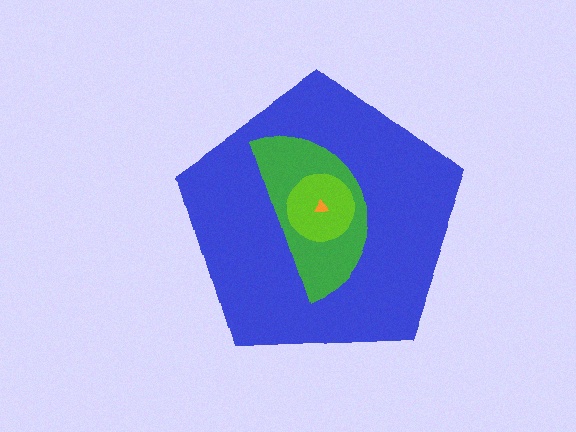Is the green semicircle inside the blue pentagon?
Yes.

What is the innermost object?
The orange triangle.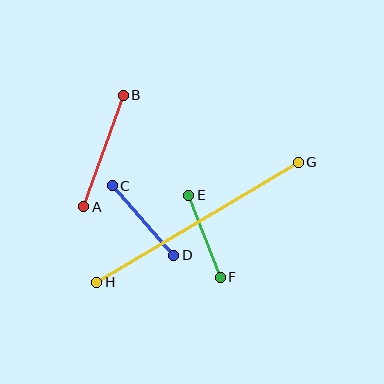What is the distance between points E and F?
The distance is approximately 88 pixels.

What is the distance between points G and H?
The distance is approximately 234 pixels.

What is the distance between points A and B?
The distance is approximately 118 pixels.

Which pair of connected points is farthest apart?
Points G and H are farthest apart.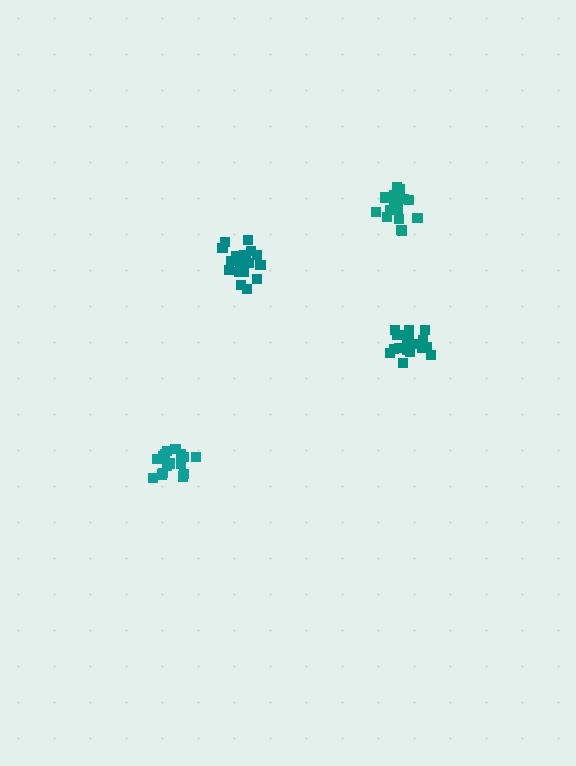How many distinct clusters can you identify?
There are 4 distinct clusters.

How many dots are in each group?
Group 1: 21 dots, Group 2: 17 dots, Group 3: 17 dots, Group 4: 21 dots (76 total).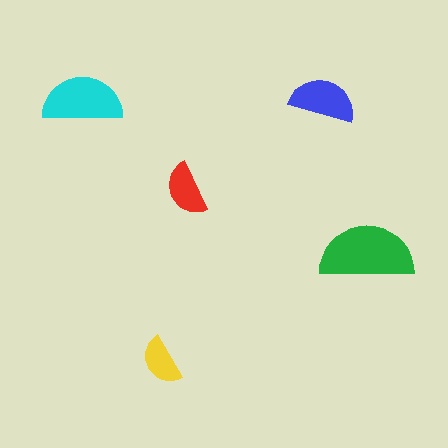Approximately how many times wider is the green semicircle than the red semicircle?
About 2 times wider.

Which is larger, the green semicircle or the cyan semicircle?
The green one.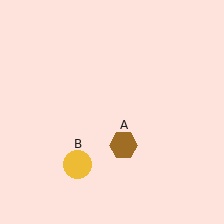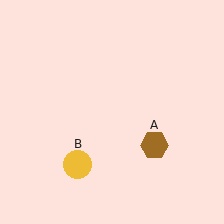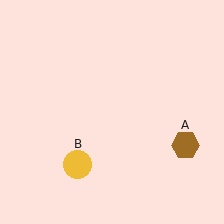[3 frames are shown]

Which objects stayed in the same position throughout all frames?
Yellow circle (object B) remained stationary.